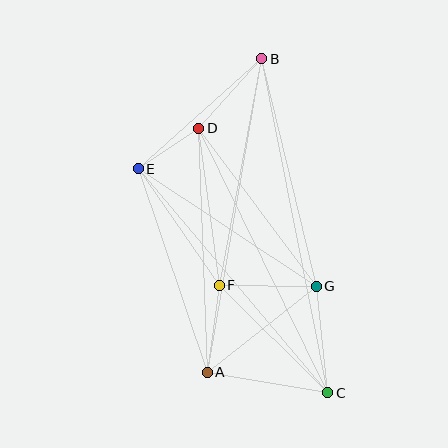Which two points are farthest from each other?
Points B and C are farthest from each other.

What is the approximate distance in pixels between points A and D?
The distance between A and D is approximately 244 pixels.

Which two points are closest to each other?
Points D and E are closest to each other.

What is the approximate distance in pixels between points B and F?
The distance between B and F is approximately 230 pixels.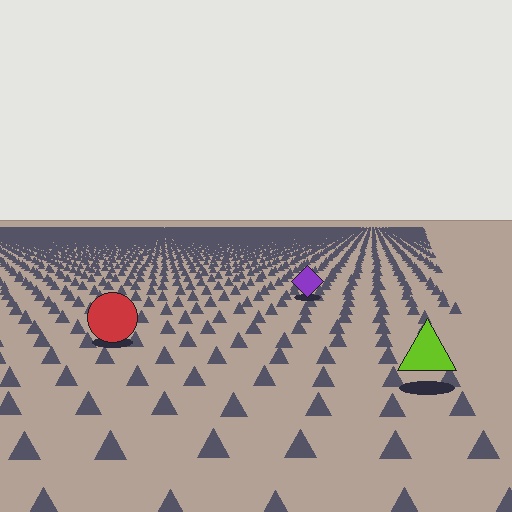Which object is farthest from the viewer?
The purple diamond is farthest from the viewer. It appears smaller and the ground texture around it is denser.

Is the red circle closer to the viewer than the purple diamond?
Yes. The red circle is closer — you can tell from the texture gradient: the ground texture is coarser near it.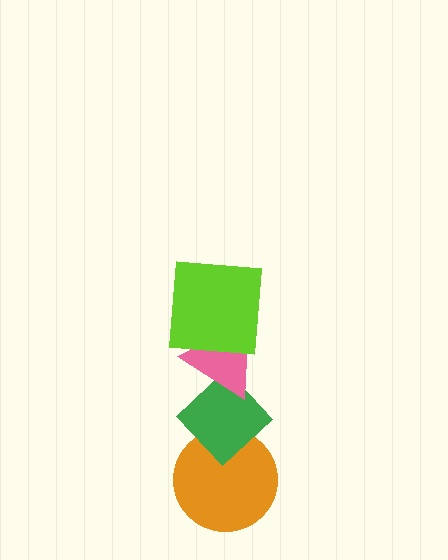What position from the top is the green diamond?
The green diamond is 3rd from the top.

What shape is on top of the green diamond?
The pink triangle is on top of the green diamond.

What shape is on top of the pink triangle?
The lime square is on top of the pink triangle.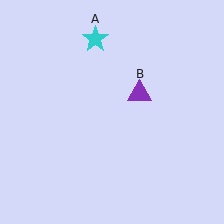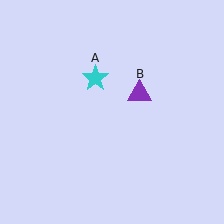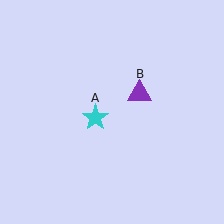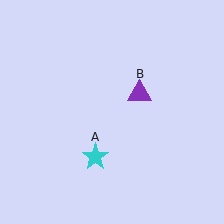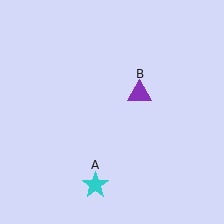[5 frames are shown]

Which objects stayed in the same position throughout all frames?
Purple triangle (object B) remained stationary.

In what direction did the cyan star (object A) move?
The cyan star (object A) moved down.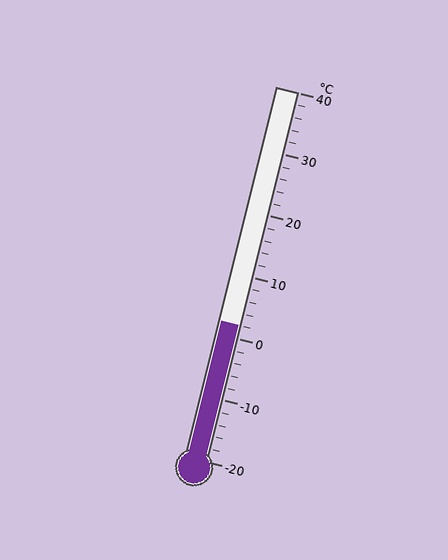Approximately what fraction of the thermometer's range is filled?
The thermometer is filled to approximately 35% of its range.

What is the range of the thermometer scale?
The thermometer scale ranges from -20°C to 40°C.